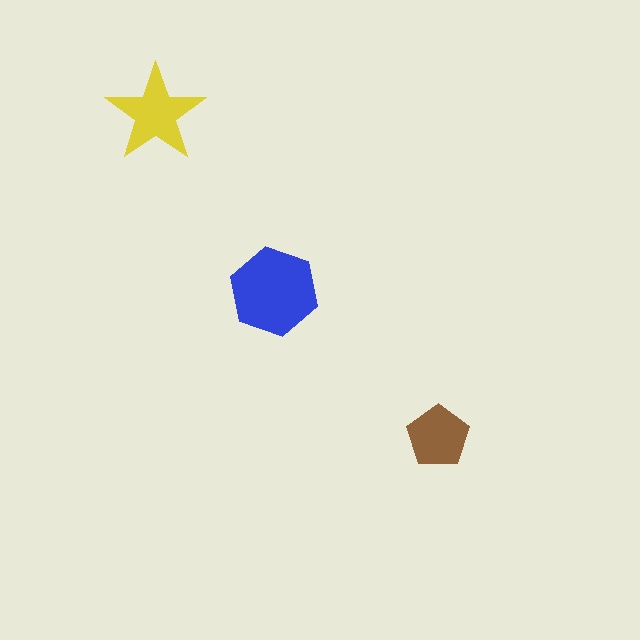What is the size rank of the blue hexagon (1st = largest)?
1st.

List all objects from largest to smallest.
The blue hexagon, the yellow star, the brown pentagon.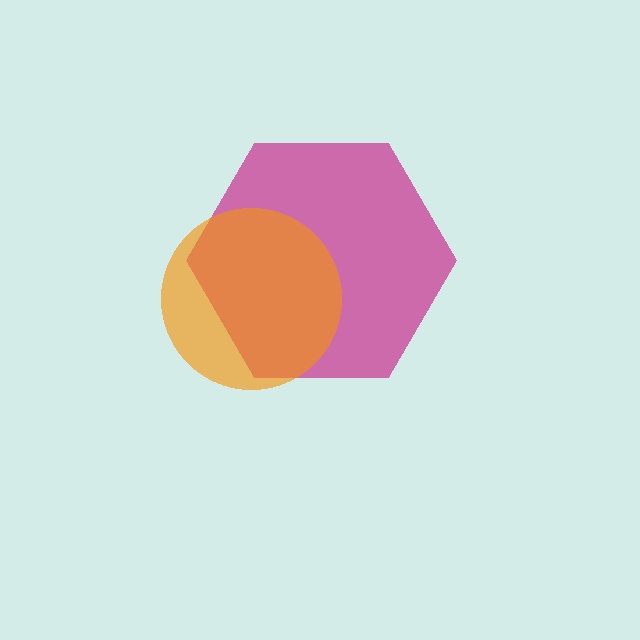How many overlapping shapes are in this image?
There are 2 overlapping shapes in the image.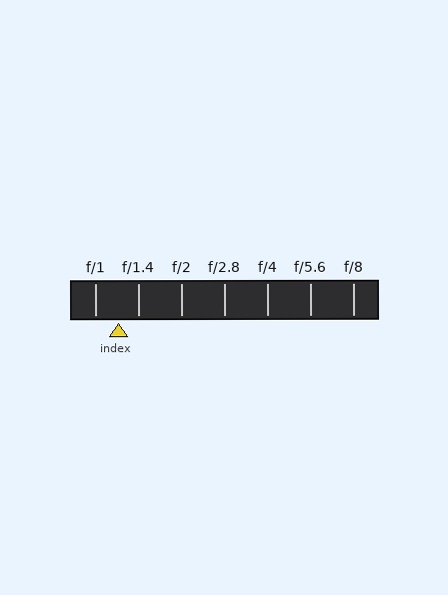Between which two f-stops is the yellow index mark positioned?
The index mark is between f/1 and f/1.4.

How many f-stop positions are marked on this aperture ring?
There are 7 f-stop positions marked.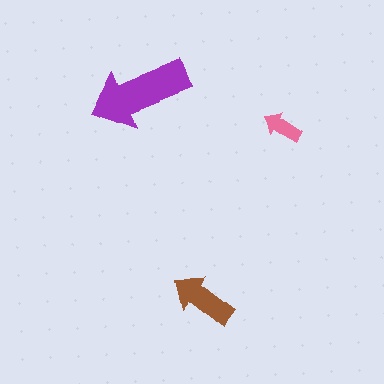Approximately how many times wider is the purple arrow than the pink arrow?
About 2.5 times wider.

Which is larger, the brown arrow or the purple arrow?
The purple one.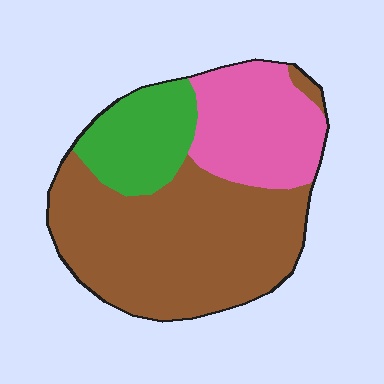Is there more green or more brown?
Brown.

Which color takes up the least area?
Green, at roughly 20%.